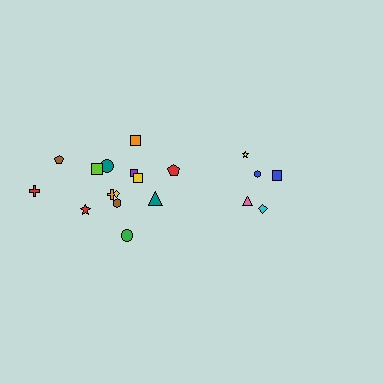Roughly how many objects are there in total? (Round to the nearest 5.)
Roughly 20 objects in total.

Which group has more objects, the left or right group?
The left group.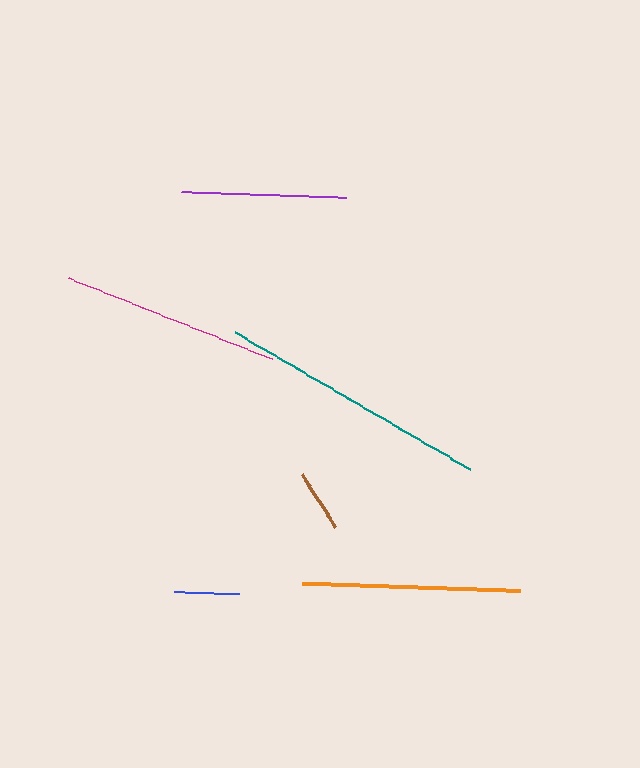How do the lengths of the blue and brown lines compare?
The blue and brown lines are approximately the same length.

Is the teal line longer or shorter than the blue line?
The teal line is longer than the blue line.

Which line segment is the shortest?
The brown line is the shortest at approximately 62 pixels.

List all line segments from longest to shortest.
From longest to shortest: teal, magenta, orange, purple, blue, brown.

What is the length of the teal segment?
The teal segment is approximately 272 pixels long.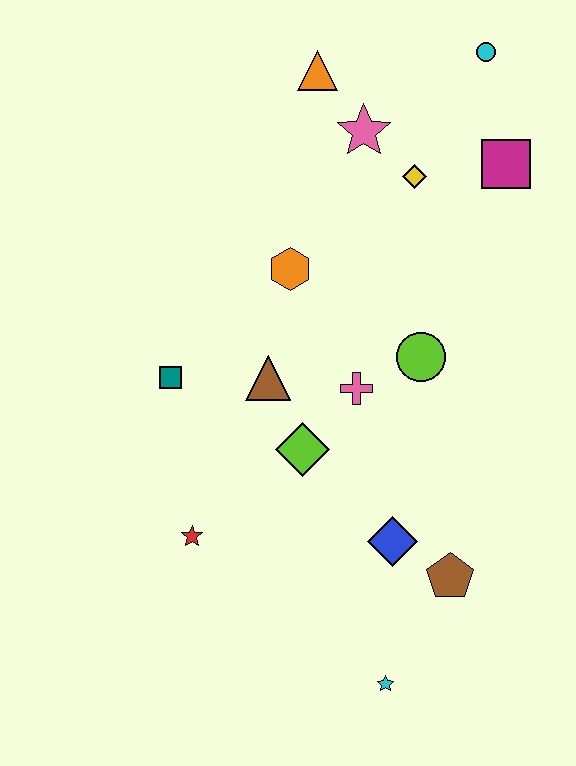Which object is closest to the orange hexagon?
The brown triangle is closest to the orange hexagon.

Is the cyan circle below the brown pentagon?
No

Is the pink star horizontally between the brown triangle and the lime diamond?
No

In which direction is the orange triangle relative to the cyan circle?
The orange triangle is to the left of the cyan circle.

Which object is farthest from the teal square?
The cyan circle is farthest from the teal square.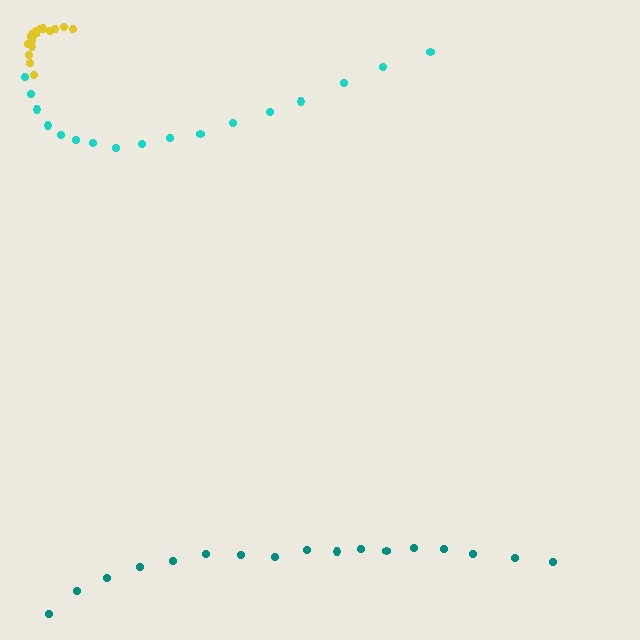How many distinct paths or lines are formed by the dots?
There are 3 distinct paths.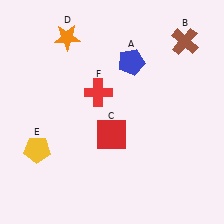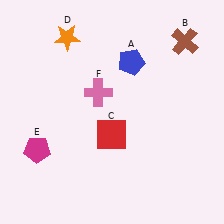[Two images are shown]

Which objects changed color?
E changed from yellow to magenta. F changed from red to pink.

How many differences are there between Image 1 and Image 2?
There are 2 differences between the two images.